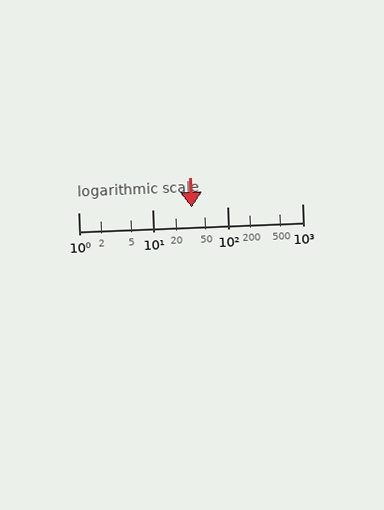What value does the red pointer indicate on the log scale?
The pointer indicates approximately 33.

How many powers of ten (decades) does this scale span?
The scale spans 3 decades, from 1 to 1000.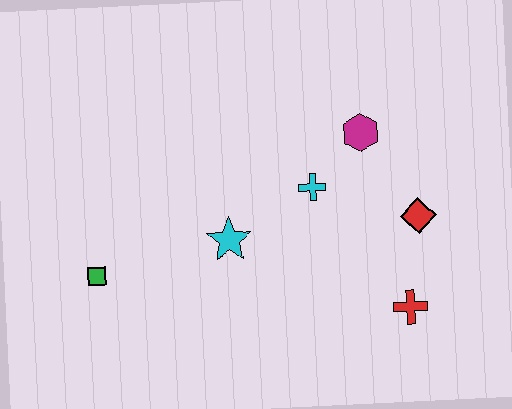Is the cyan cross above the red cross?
Yes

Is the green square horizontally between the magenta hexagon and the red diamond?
No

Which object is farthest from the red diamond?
The green square is farthest from the red diamond.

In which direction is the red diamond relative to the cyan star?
The red diamond is to the right of the cyan star.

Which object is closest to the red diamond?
The red cross is closest to the red diamond.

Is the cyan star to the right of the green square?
Yes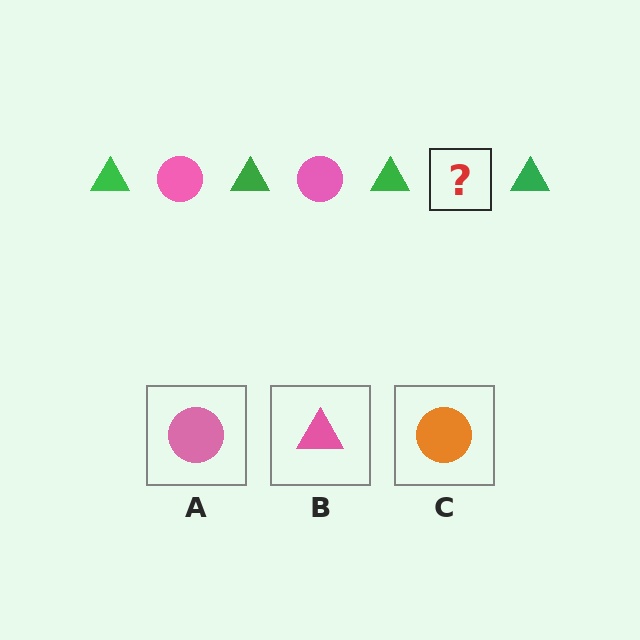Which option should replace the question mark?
Option A.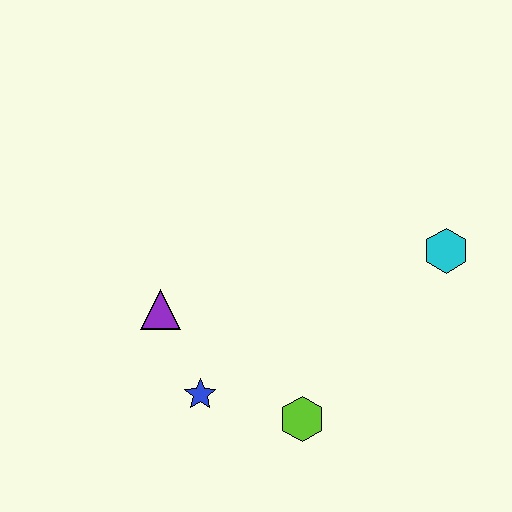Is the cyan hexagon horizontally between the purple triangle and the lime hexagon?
No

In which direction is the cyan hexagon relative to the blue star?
The cyan hexagon is to the right of the blue star.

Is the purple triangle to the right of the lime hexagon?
No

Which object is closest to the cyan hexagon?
The lime hexagon is closest to the cyan hexagon.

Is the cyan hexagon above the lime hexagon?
Yes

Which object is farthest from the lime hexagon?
The cyan hexagon is farthest from the lime hexagon.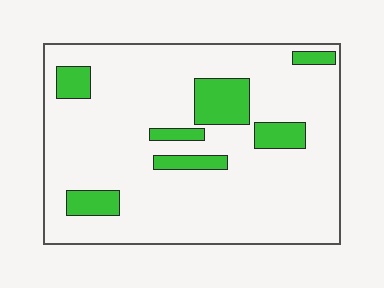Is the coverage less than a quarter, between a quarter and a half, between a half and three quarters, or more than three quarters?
Less than a quarter.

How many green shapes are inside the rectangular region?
7.